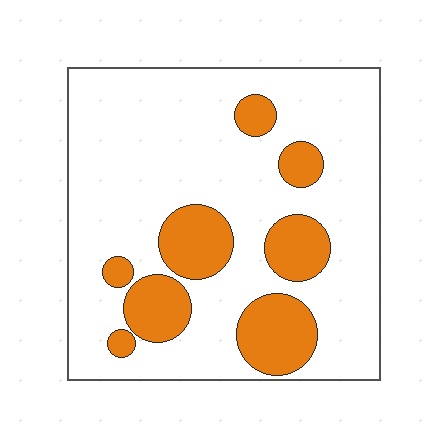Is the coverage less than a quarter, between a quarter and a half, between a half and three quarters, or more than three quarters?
Less than a quarter.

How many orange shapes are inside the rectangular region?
8.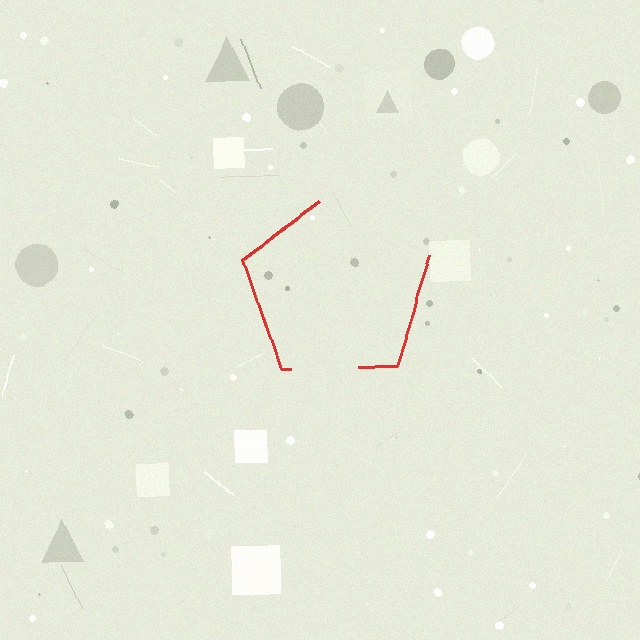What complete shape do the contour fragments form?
The contour fragments form a pentagon.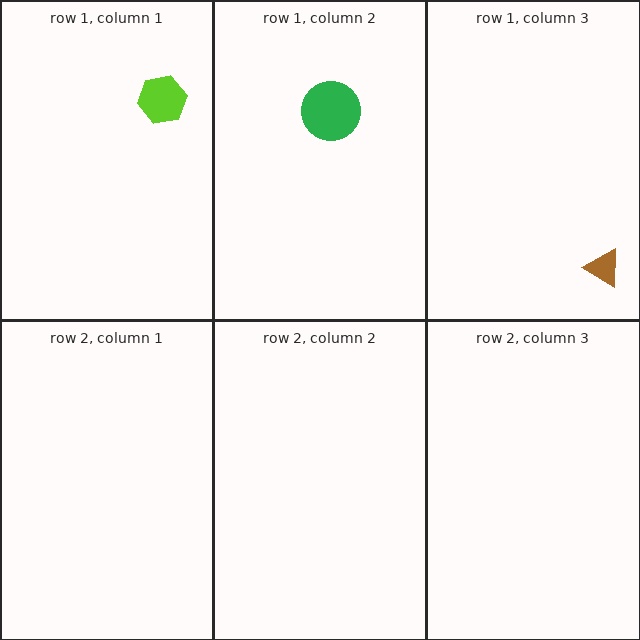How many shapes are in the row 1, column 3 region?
1.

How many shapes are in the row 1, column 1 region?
1.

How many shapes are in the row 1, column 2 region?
1.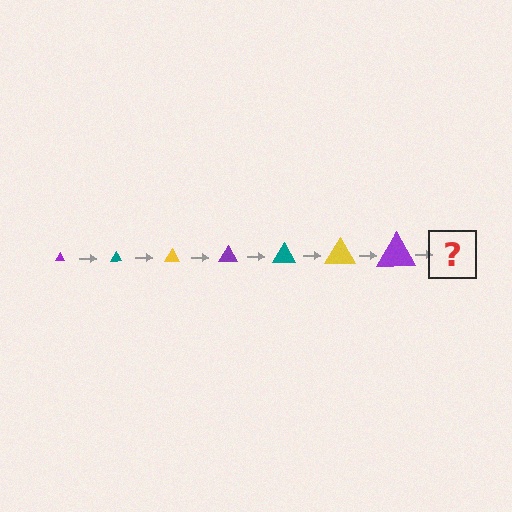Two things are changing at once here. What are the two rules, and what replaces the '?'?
The two rules are that the triangle grows larger each step and the color cycles through purple, teal, and yellow. The '?' should be a teal triangle, larger than the previous one.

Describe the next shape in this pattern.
It should be a teal triangle, larger than the previous one.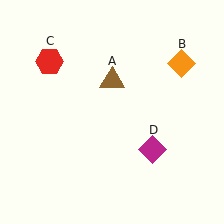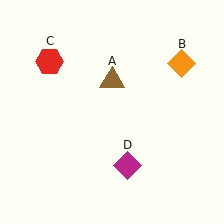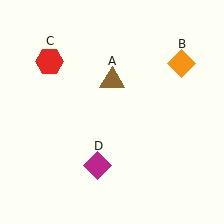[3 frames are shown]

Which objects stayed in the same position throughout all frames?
Brown triangle (object A) and orange diamond (object B) and red hexagon (object C) remained stationary.